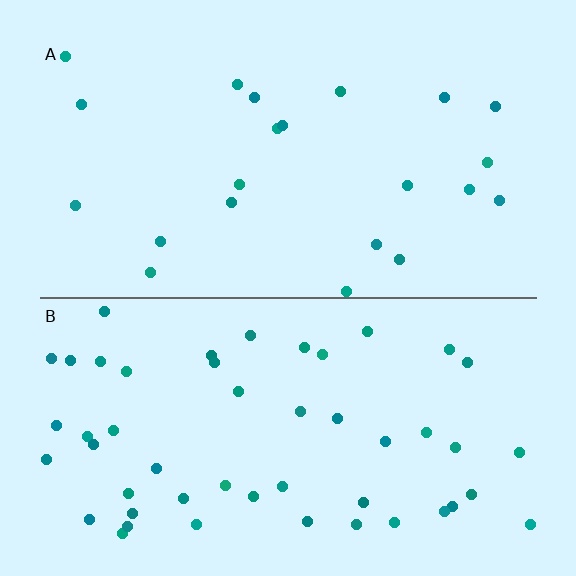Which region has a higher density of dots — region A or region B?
B (the bottom).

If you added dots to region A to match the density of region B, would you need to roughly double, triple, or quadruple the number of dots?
Approximately double.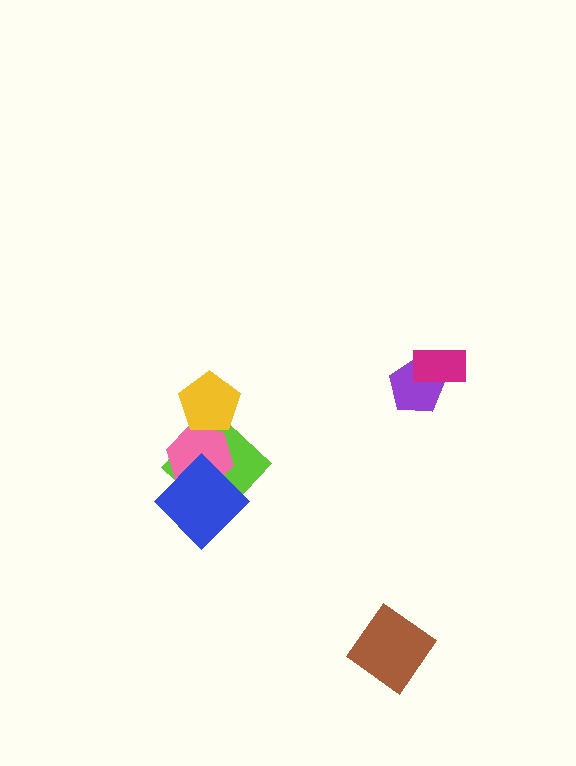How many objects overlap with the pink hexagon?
3 objects overlap with the pink hexagon.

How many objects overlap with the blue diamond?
2 objects overlap with the blue diamond.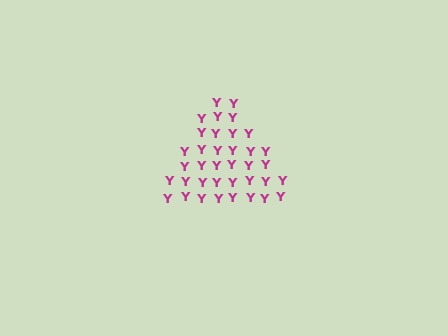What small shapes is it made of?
It is made of small letter Y's.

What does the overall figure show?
The overall figure shows a triangle.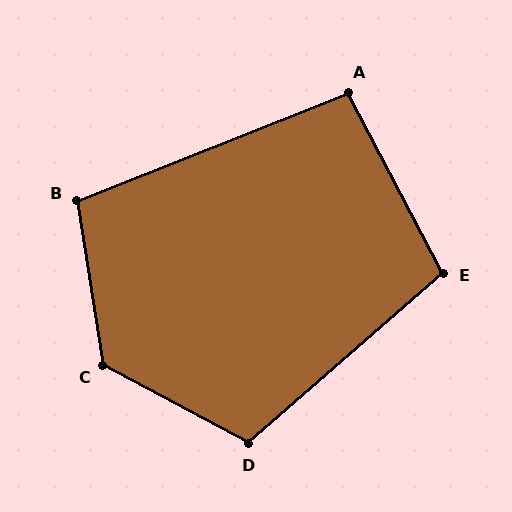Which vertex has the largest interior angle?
C, at approximately 128 degrees.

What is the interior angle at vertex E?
Approximately 104 degrees (obtuse).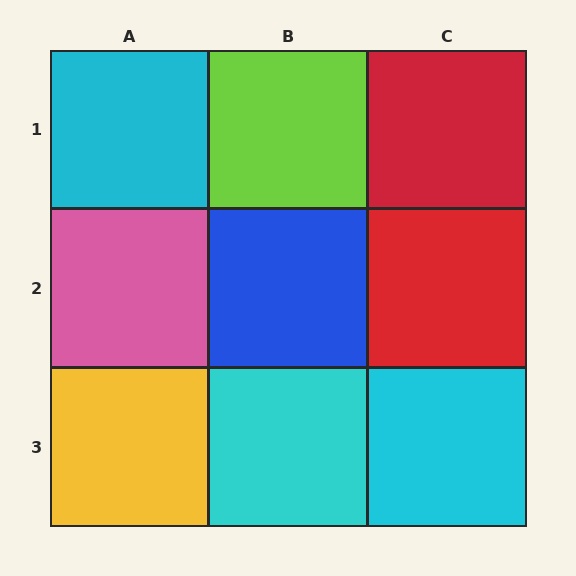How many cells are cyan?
3 cells are cyan.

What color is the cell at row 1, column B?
Lime.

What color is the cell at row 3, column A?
Yellow.